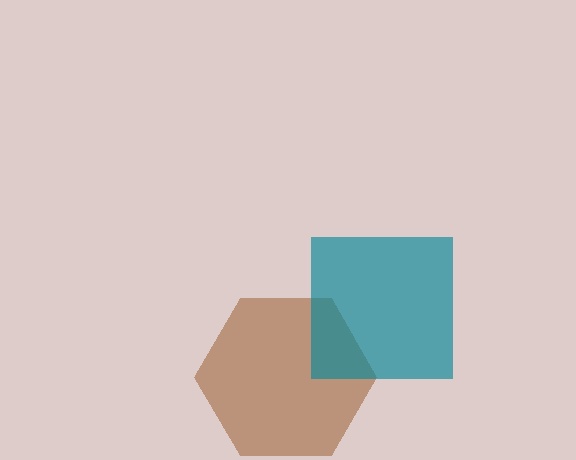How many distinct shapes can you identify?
There are 2 distinct shapes: a brown hexagon, a teal square.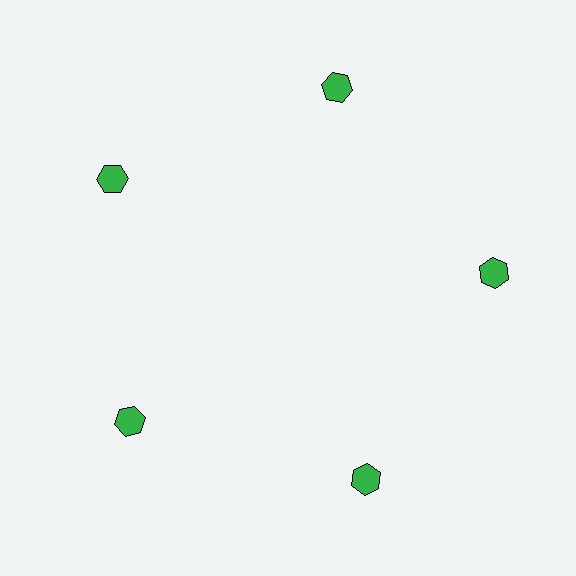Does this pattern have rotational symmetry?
Yes, this pattern has 5-fold rotational symmetry. It looks the same after rotating 72 degrees around the center.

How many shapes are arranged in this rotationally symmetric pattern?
There are 5 shapes, arranged in 5 groups of 1.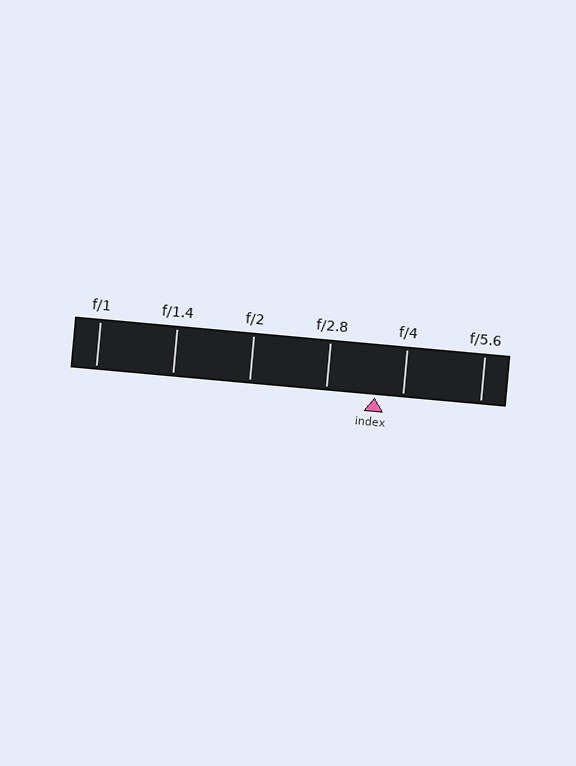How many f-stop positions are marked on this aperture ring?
There are 6 f-stop positions marked.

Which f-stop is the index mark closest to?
The index mark is closest to f/4.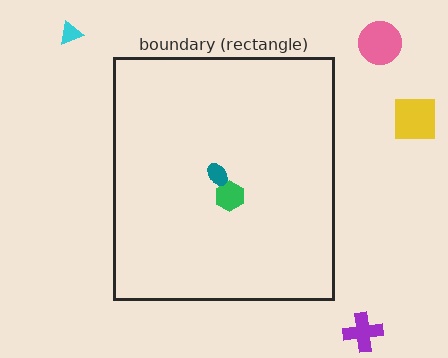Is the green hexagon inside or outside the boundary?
Inside.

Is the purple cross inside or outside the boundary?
Outside.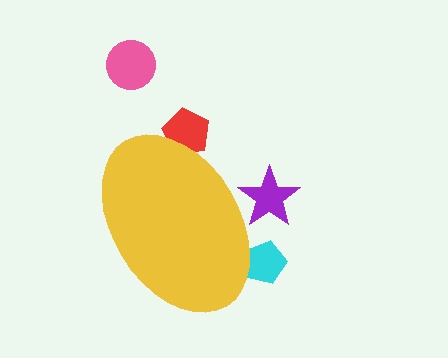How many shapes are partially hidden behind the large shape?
3 shapes are partially hidden.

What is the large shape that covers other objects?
A yellow ellipse.